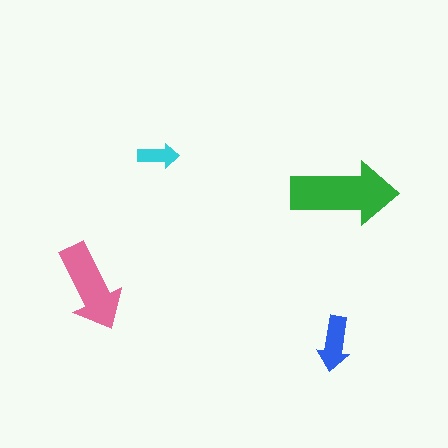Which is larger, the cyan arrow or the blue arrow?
The blue one.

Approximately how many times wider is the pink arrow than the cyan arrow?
About 2 times wider.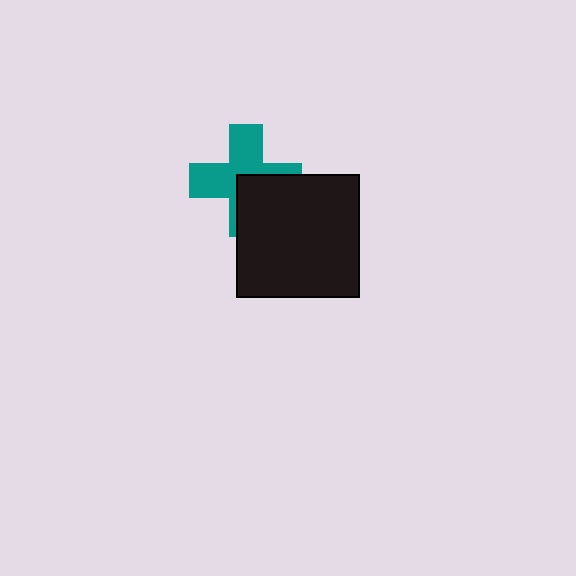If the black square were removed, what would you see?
You would see the complete teal cross.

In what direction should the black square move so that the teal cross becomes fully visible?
The black square should move toward the lower-right. That is the shortest direction to clear the overlap and leave the teal cross fully visible.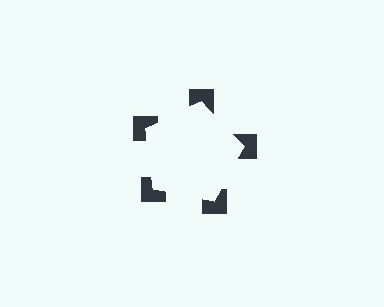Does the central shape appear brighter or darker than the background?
It typically appears slightly brighter than the background, even though no actual brightness change is drawn.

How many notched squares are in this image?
There are 5 — one at each vertex of the illusory pentagon.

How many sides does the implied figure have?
5 sides.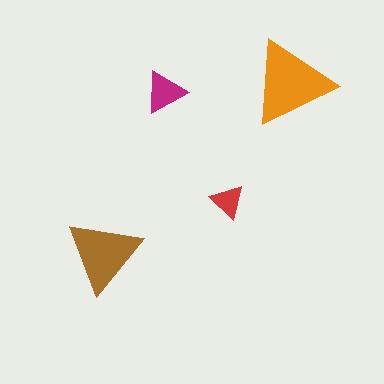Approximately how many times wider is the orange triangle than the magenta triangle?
About 2 times wider.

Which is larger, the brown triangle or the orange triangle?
The orange one.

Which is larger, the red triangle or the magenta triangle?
The magenta one.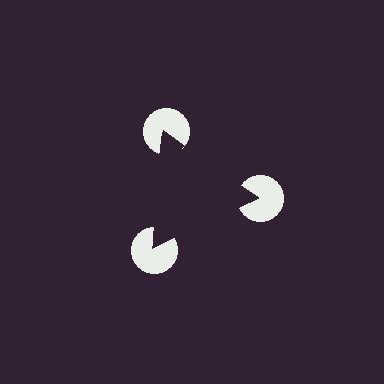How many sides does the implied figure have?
3 sides.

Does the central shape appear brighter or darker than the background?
It typically appears slightly darker than the background, even though no actual brightness change is drawn.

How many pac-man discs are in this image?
There are 3 — one at each vertex of the illusory triangle.